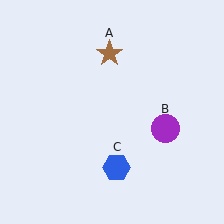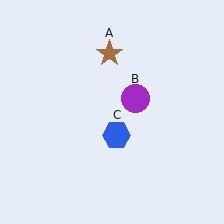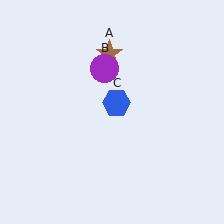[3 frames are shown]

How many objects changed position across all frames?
2 objects changed position: purple circle (object B), blue hexagon (object C).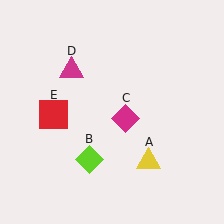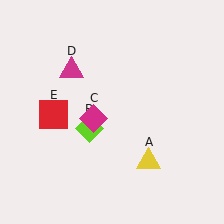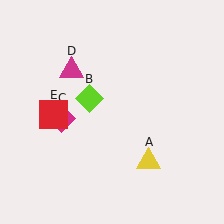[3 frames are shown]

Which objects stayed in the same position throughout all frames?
Yellow triangle (object A) and magenta triangle (object D) and red square (object E) remained stationary.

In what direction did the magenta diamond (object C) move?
The magenta diamond (object C) moved left.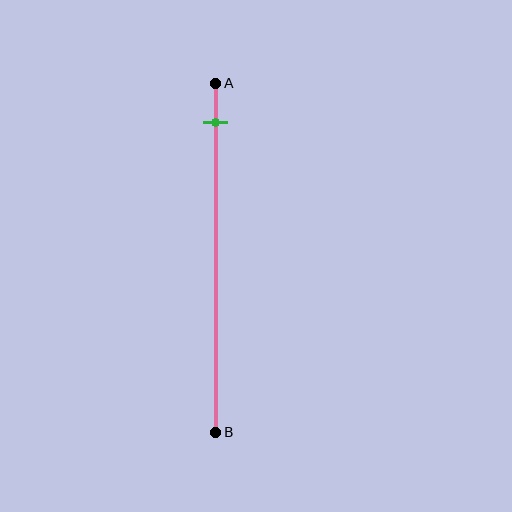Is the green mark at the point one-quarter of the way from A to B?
No, the mark is at about 10% from A, not at the 25% one-quarter point.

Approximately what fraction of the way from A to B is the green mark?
The green mark is approximately 10% of the way from A to B.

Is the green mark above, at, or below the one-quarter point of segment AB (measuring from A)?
The green mark is above the one-quarter point of segment AB.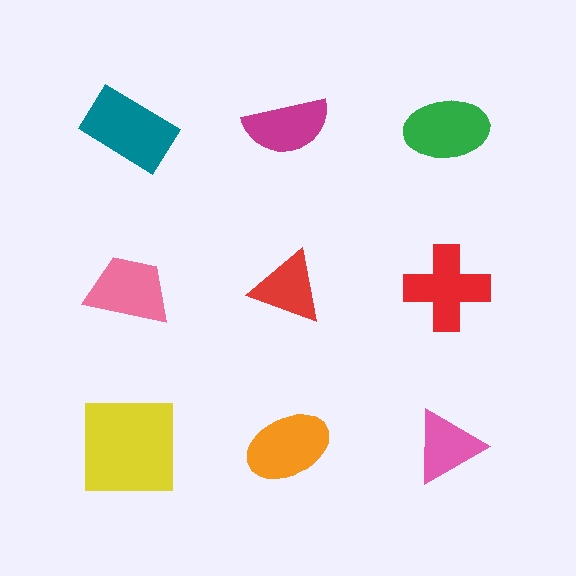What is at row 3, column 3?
A pink triangle.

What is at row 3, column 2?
An orange ellipse.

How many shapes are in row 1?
3 shapes.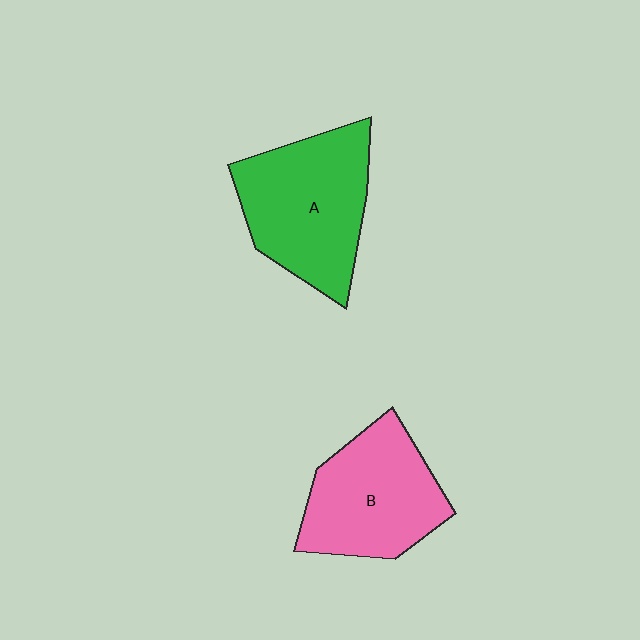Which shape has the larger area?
Shape A (green).